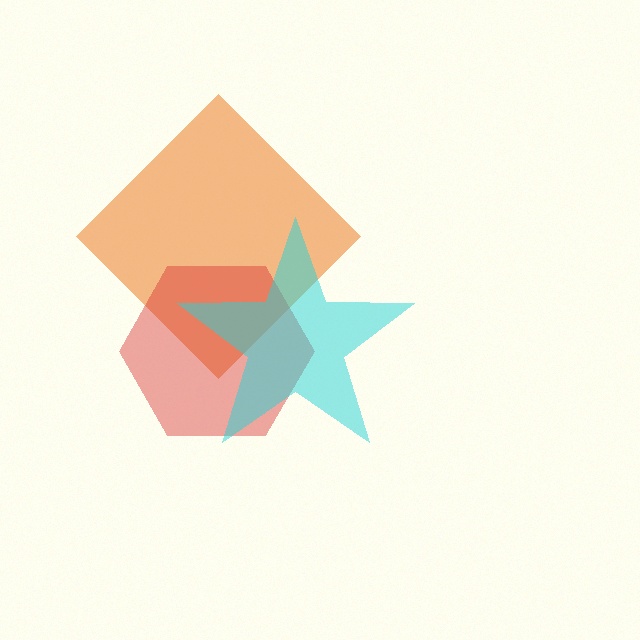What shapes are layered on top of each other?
The layered shapes are: an orange diamond, a red hexagon, a cyan star.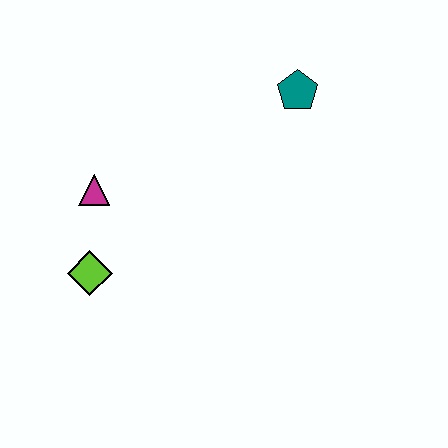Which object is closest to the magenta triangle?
The lime diamond is closest to the magenta triangle.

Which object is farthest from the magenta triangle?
The teal pentagon is farthest from the magenta triangle.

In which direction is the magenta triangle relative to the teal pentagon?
The magenta triangle is to the left of the teal pentagon.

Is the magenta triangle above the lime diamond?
Yes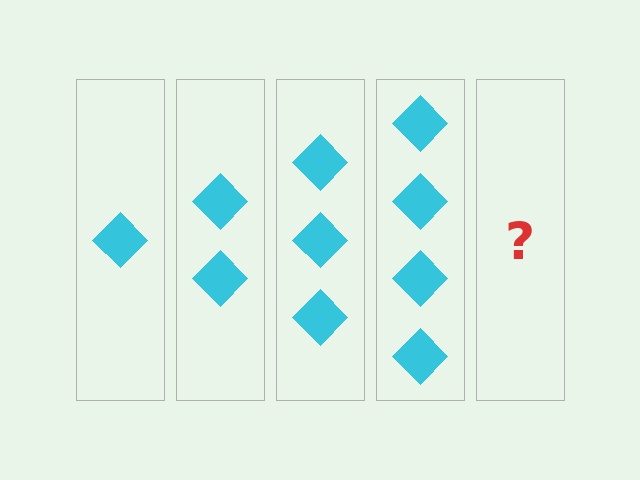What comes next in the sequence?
The next element should be 5 diamonds.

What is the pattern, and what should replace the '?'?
The pattern is that each step adds one more diamond. The '?' should be 5 diamonds.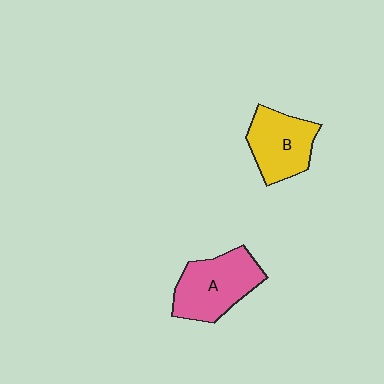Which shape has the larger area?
Shape A (pink).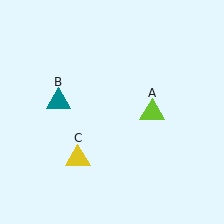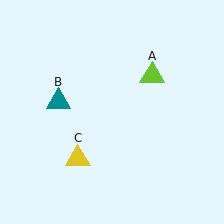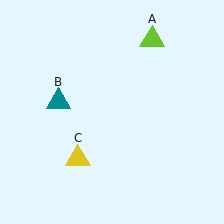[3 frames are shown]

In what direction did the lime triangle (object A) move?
The lime triangle (object A) moved up.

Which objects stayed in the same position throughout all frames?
Teal triangle (object B) and yellow triangle (object C) remained stationary.